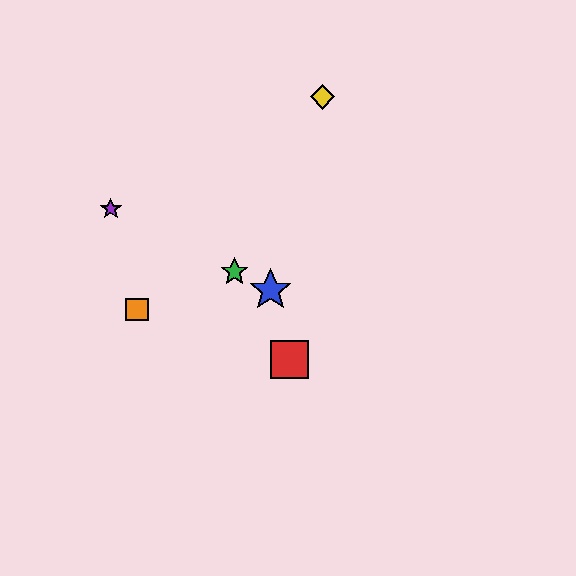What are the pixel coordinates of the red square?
The red square is at (290, 359).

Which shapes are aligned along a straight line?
The blue star, the green star, the purple star are aligned along a straight line.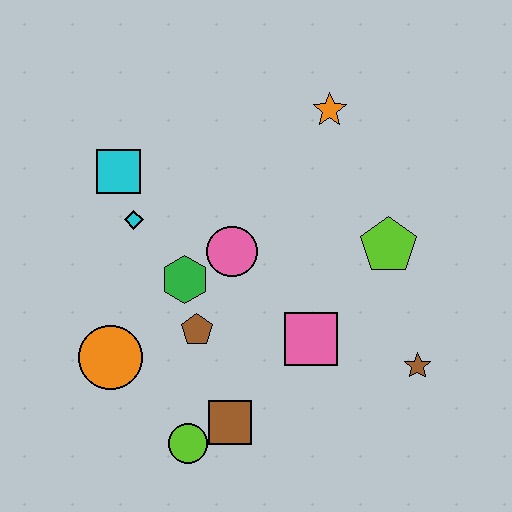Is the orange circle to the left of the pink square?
Yes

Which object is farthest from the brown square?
The orange star is farthest from the brown square.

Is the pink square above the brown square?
Yes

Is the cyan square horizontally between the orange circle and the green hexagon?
Yes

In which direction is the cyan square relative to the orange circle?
The cyan square is above the orange circle.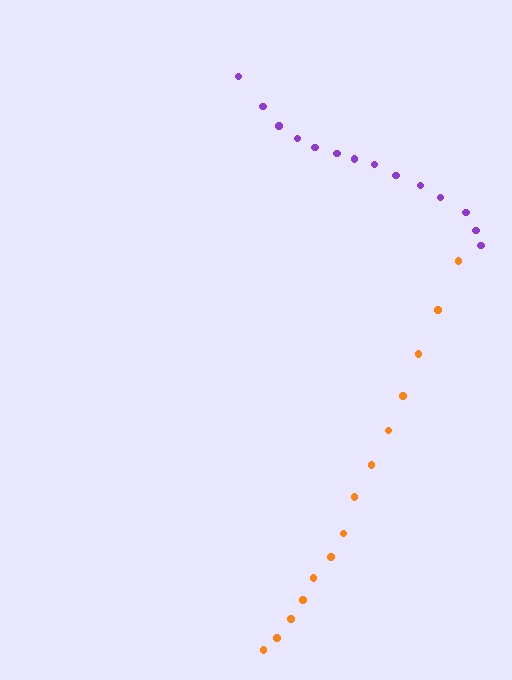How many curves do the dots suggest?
There are 2 distinct paths.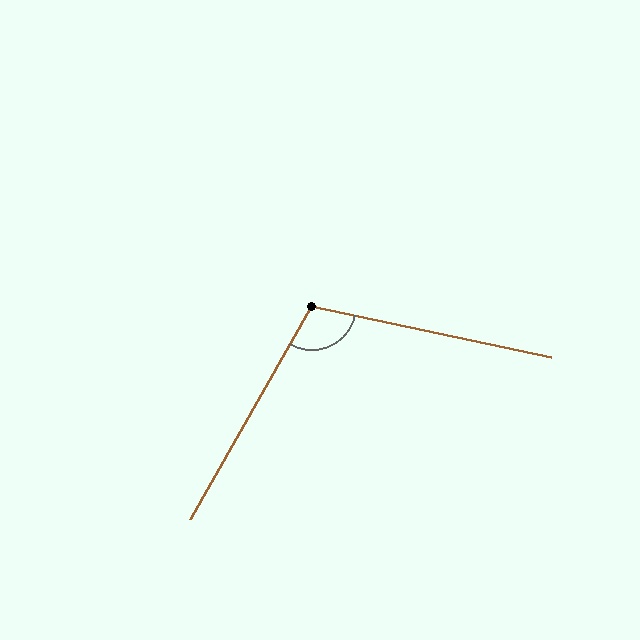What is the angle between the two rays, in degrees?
Approximately 108 degrees.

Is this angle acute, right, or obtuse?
It is obtuse.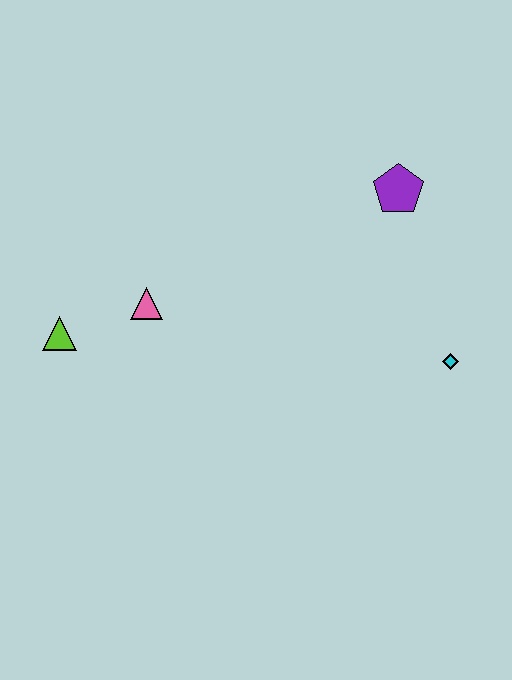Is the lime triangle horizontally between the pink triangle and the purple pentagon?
No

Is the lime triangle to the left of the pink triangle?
Yes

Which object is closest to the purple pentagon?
The cyan diamond is closest to the purple pentagon.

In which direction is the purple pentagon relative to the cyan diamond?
The purple pentagon is above the cyan diamond.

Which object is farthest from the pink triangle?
The cyan diamond is farthest from the pink triangle.